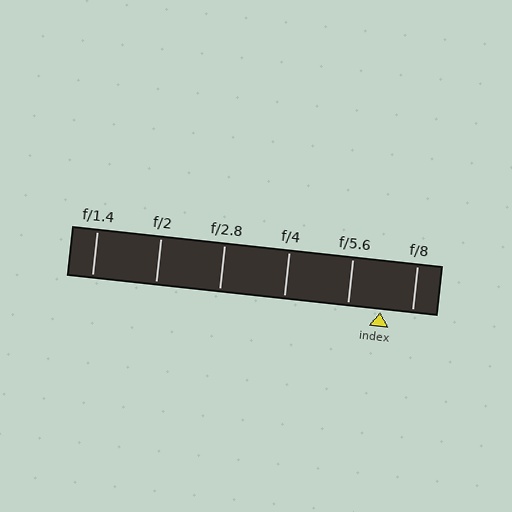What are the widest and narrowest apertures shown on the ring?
The widest aperture shown is f/1.4 and the narrowest is f/8.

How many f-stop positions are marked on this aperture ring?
There are 6 f-stop positions marked.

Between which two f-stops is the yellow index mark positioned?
The index mark is between f/5.6 and f/8.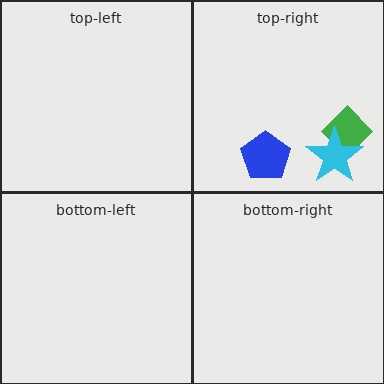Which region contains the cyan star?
The top-right region.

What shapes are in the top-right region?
The green diamond, the cyan star, the blue pentagon.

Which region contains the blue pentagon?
The top-right region.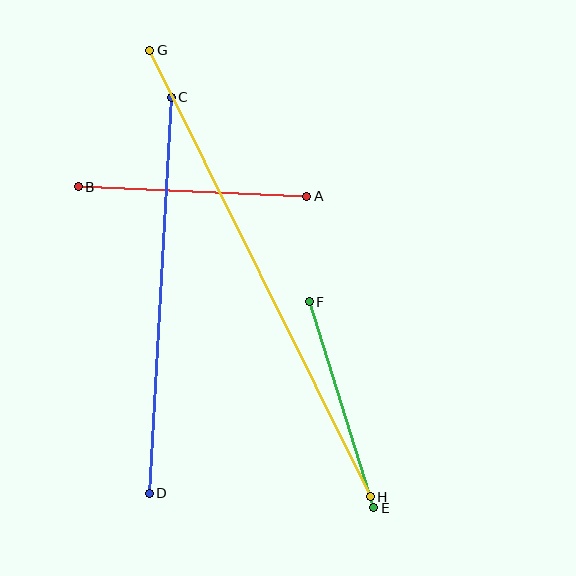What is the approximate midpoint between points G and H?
The midpoint is at approximately (260, 273) pixels.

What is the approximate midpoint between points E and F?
The midpoint is at approximately (342, 405) pixels.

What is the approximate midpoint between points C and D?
The midpoint is at approximately (160, 295) pixels.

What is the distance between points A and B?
The distance is approximately 229 pixels.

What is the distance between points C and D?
The distance is approximately 396 pixels.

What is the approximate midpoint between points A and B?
The midpoint is at approximately (192, 192) pixels.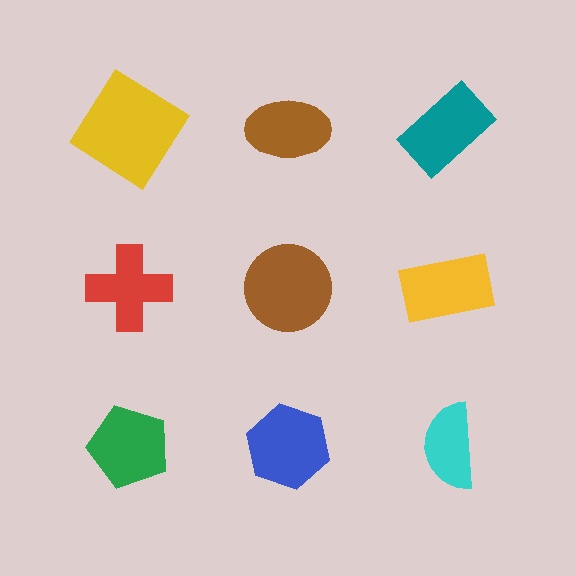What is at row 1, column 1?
A yellow diamond.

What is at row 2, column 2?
A brown circle.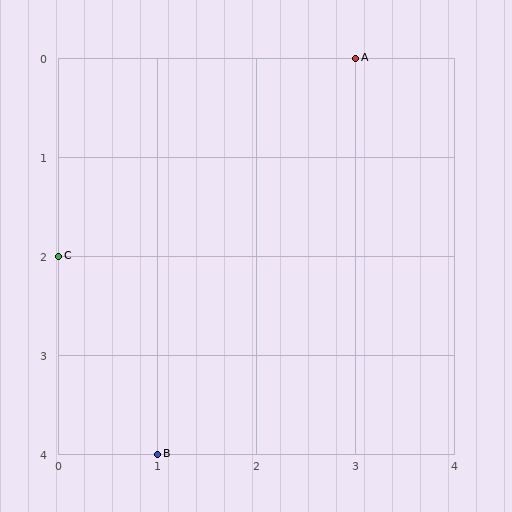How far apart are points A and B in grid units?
Points A and B are 2 columns and 4 rows apart (about 4.5 grid units diagonally).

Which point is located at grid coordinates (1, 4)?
Point B is at (1, 4).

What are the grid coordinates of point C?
Point C is at grid coordinates (0, 2).